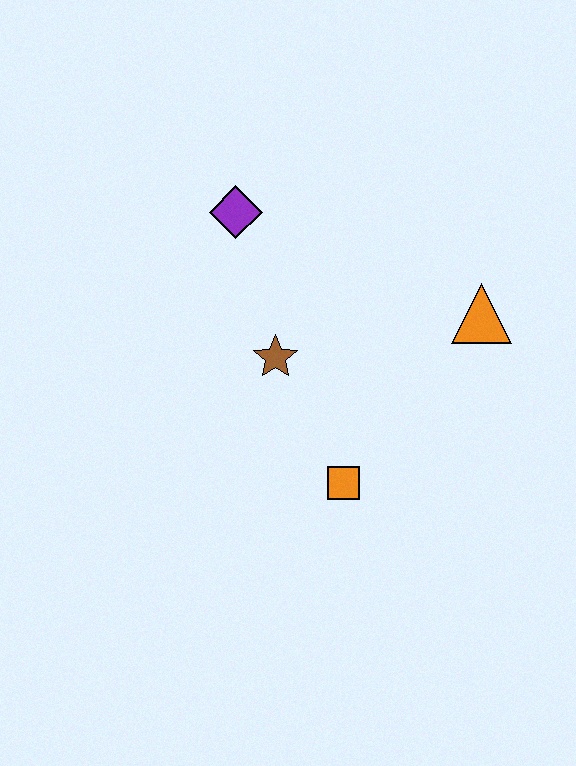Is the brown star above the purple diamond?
No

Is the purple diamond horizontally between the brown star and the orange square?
No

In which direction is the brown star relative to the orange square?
The brown star is above the orange square.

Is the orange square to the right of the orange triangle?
No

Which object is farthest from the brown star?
The orange triangle is farthest from the brown star.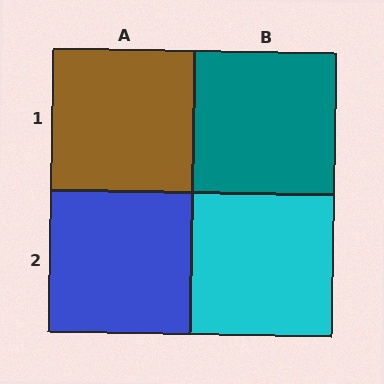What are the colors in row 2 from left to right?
Blue, cyan.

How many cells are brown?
1 cell is brown.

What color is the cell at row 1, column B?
Teal.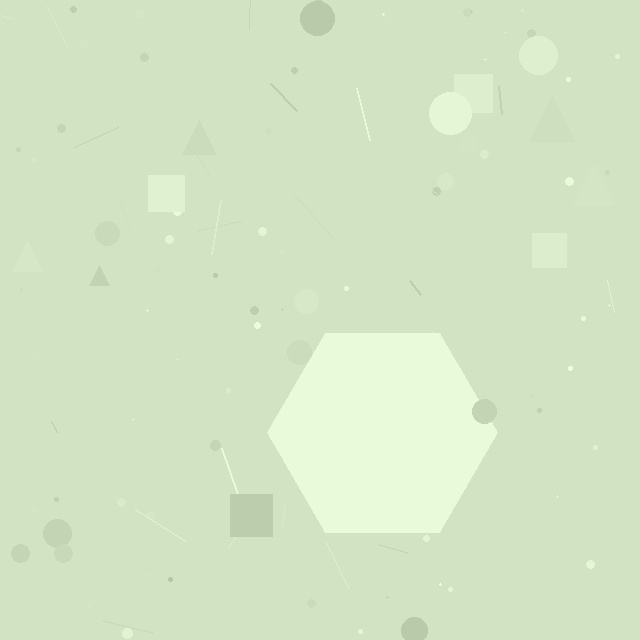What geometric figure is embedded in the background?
A hexagon is embedded in the background.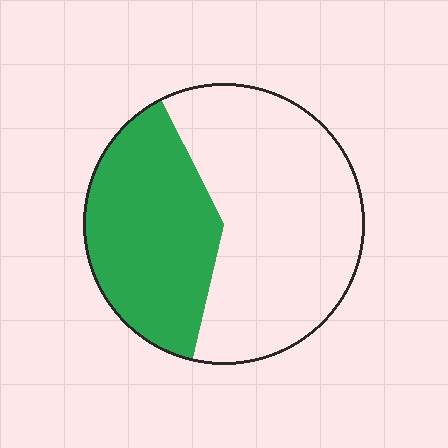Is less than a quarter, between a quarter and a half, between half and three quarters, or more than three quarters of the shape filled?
Between a quarter and a half.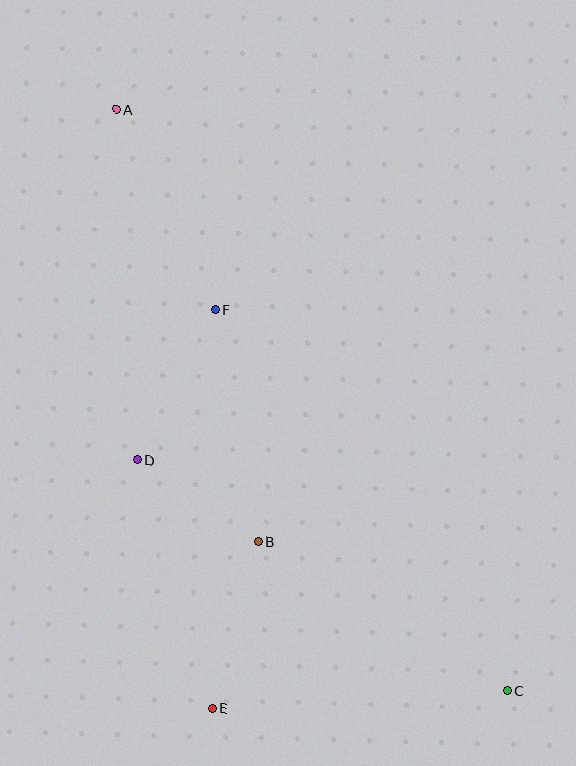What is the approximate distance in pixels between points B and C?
The distance between B and C is approximately 290 pixels.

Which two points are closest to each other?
Points B and D are closest to each other.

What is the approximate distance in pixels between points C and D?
The distance between C and D is approximately 436 pixels.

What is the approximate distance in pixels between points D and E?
The distance between D and E is approximately 260 pixels.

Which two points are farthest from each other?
Points A and C are farthest from each other.